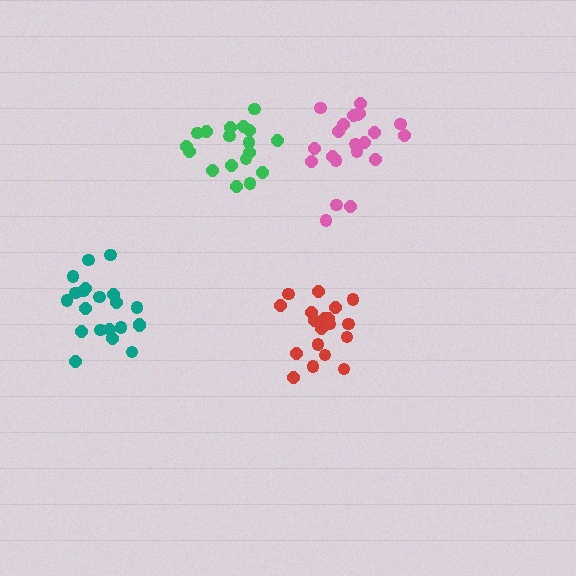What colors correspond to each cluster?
The clusters are colored: red, pink, green, teal.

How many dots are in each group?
Group 1: 19 dots, Group 2: 21 dots, Group 3: 18 dots, Group 4: 21 dots (79 total).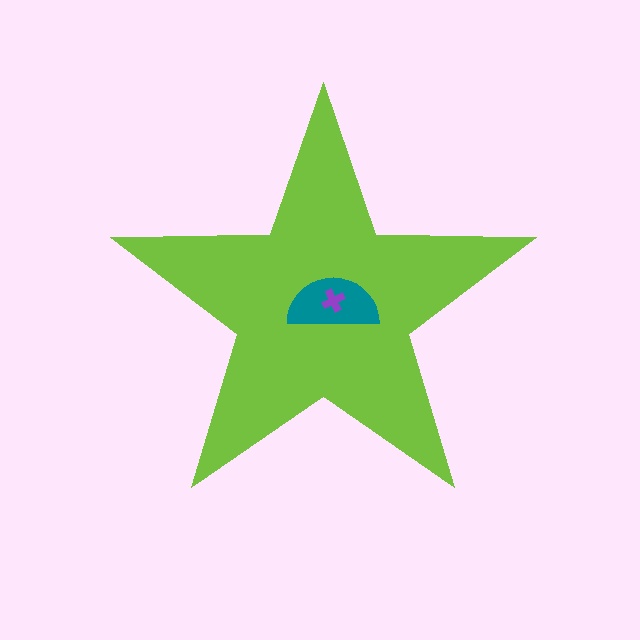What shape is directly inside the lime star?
The teal semicircle.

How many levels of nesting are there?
3.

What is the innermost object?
The purple cross.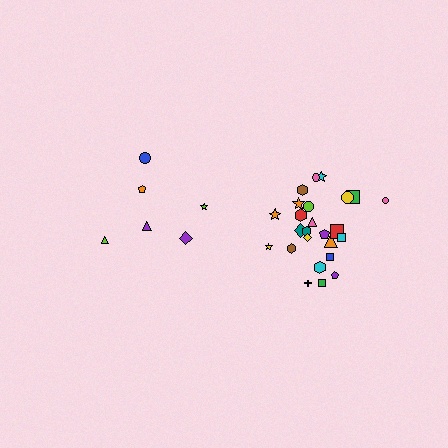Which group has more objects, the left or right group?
The right group.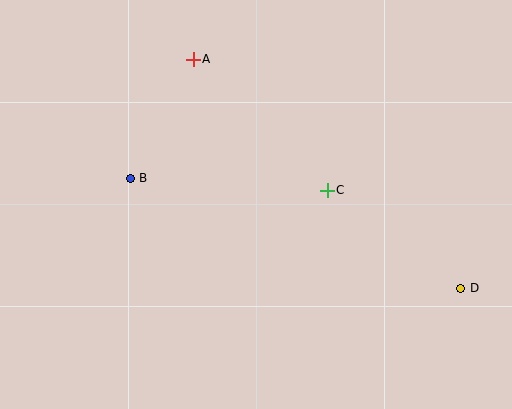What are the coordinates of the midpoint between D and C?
The midpoint between D and C is at (394, 239).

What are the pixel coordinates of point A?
Point A is at (193, 59).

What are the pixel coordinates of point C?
Point C is at (327, 190).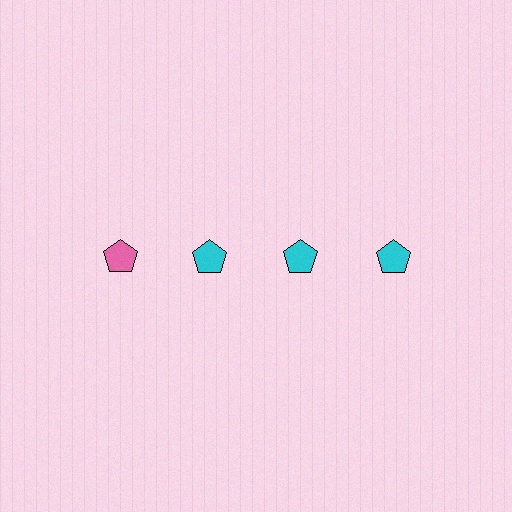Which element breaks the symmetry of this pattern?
The pink pentagon in the top row, leftmost column breaks the symmetry. All other shapes are cyan pentagons.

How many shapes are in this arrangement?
There are 4 shapes arranged in a grid pattern.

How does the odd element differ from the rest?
It has a different color: pink instead of cyan.